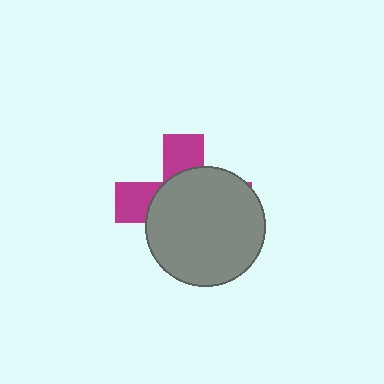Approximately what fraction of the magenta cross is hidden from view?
Roughly 68% of the magenta cross is hidden behind the gray circle.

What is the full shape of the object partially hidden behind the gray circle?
The partially hidden object is a magenta cross.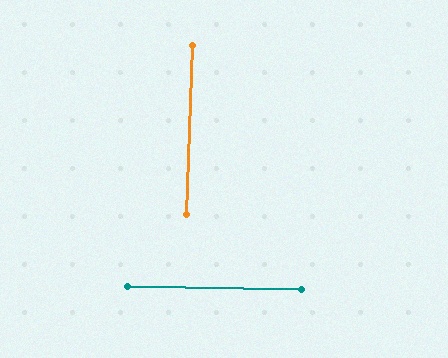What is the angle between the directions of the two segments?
Approximately 89 degrees.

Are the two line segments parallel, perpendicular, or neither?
Perpendicular — they meet at approximately 89°.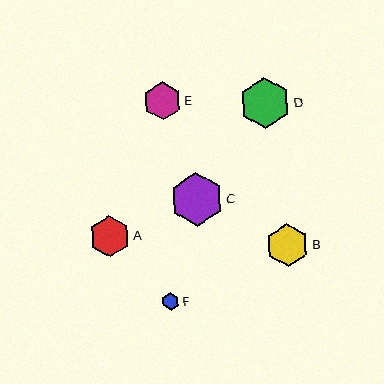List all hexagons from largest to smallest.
From largest to smallest: C, D, B, A, E, F.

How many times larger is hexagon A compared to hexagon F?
Hexagon A is approximately 2.4 times the size of hexagon F.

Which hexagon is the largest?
Hexagon C is the largest with a size of approximately 53 pixels.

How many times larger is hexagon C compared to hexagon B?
Hexagon C is approximately 1.3 times the size of hexagon B.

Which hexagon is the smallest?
Hexagon F is the smallest with a size of approximately 17 pixels.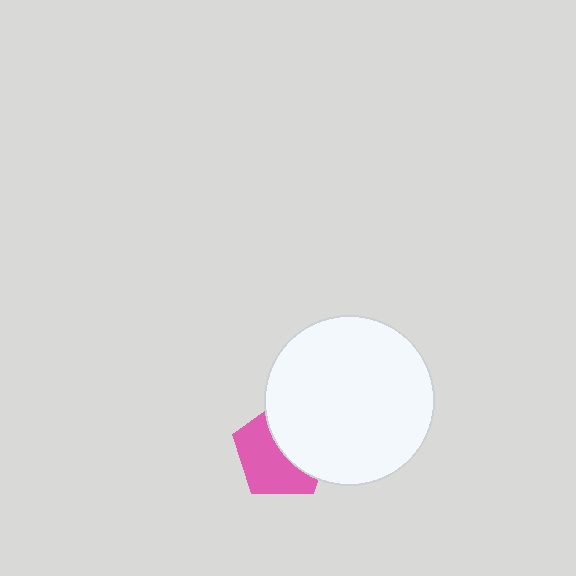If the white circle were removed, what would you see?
You would see the complete pink pentagon.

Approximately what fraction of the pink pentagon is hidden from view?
Roughly 46% of the pink pentagon is hidden behind the white circle.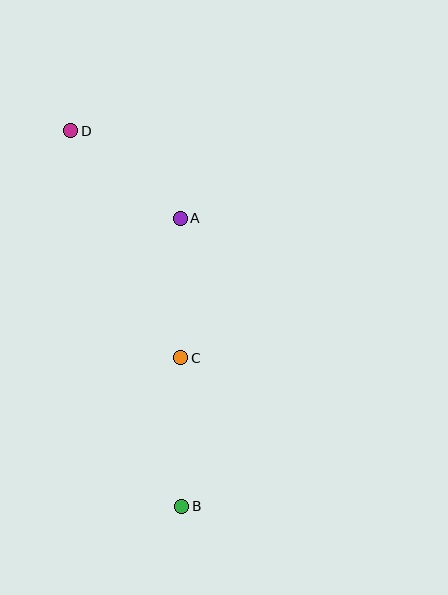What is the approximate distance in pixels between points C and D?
The distance between C and D is approximately 252 pixels.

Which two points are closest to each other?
Points A and C are closest to each other.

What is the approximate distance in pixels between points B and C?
The distance between B and C is approximately 149 pixels.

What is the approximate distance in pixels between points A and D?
The distance between A and D is approximately 140 pixels.